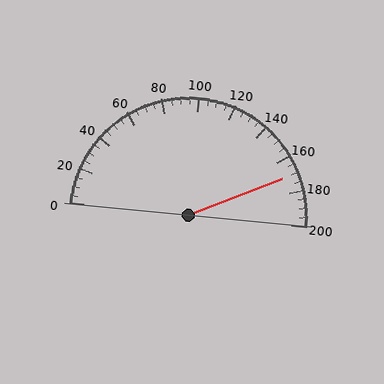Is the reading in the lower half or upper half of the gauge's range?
The reading is in the upper half of the range (0 to 200).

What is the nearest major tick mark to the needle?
The nearest major tick mark is 160.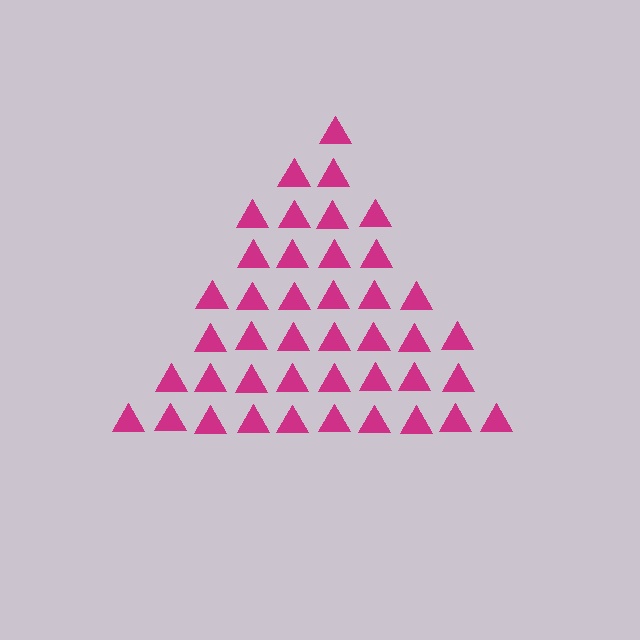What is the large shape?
The large shape is a triangle.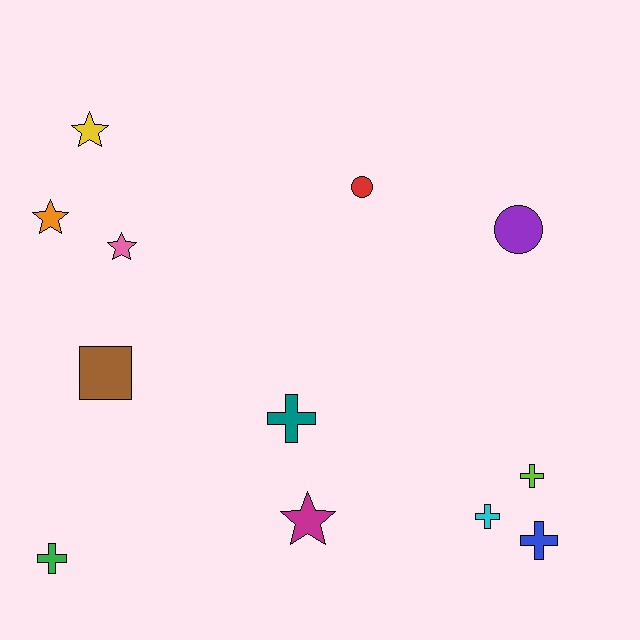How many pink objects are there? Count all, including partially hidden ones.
There is 1 pink object.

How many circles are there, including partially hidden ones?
There are 2 circles.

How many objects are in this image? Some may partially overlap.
There are 12 objects.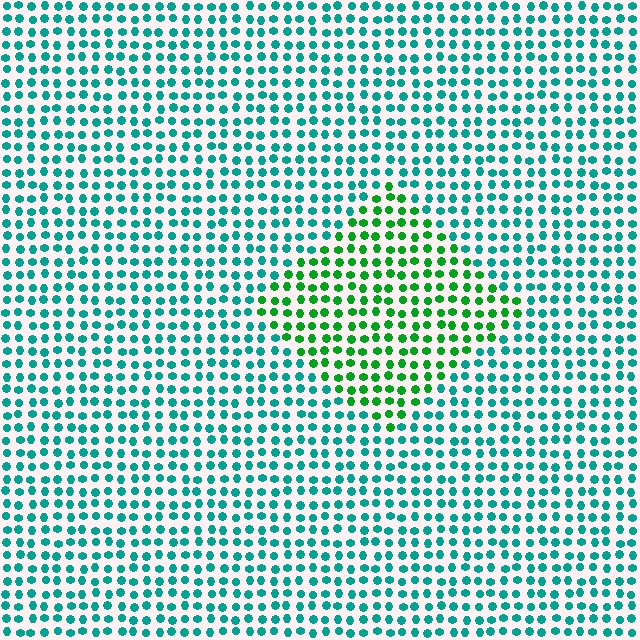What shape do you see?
I see a diamond.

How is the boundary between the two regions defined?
The boundary is defined purely by a slight shift in hue (about 42 degrees). Spacing, size, and orientation are identical on both sides.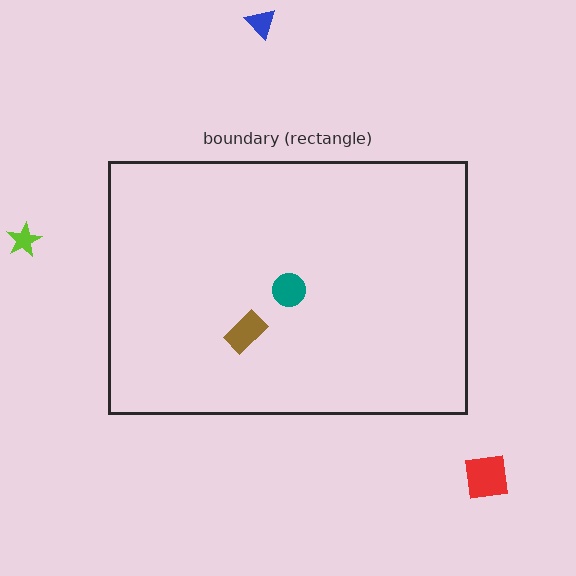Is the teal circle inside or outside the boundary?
Inside.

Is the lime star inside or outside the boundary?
Outside.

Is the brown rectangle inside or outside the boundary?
Inside.